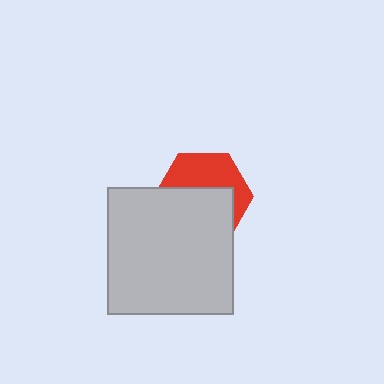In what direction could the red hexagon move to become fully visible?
The red hexagon could move up. That would shift it out from behind the light gray square entirely.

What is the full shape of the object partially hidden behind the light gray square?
The partially hidden object is a red hexagon.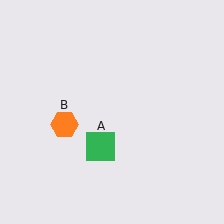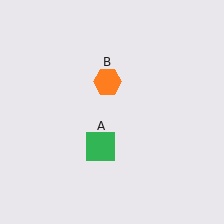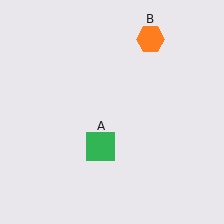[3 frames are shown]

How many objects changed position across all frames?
1 object changed position: orange hexagon (object B).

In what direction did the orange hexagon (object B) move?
The orange hexagon (object B) moved up and to the right.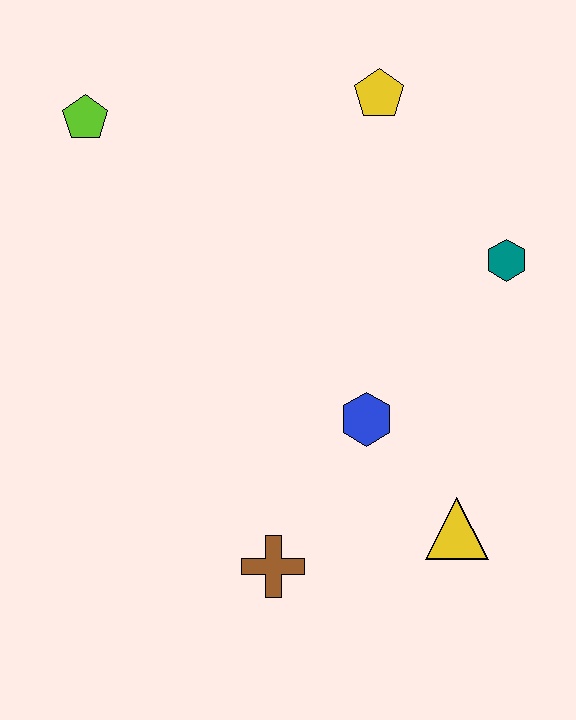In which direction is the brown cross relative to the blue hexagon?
The brown cross is below the blue hexagon.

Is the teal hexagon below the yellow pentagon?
Yes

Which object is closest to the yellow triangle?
The blue hexagon is closest to the yellow triangle.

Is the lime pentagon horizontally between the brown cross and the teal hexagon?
No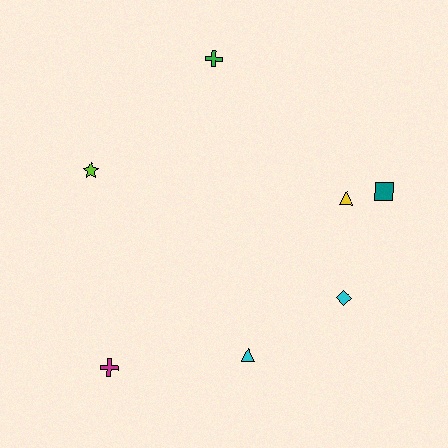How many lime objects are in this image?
There is 1 lime object.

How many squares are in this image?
There is 1 square.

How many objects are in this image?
There are 7 objects.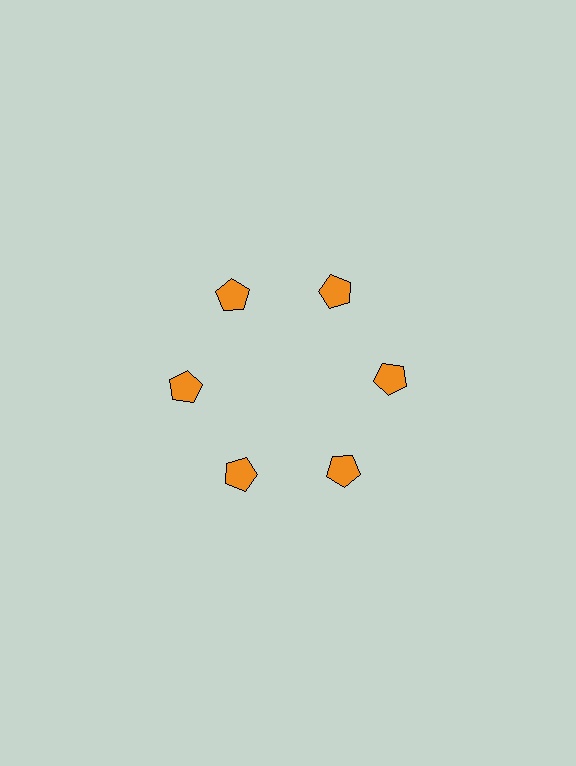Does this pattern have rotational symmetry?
Yes, this pattern has 6-fold rotational symmetry. It looks the same after rotating 60 degrees around the center.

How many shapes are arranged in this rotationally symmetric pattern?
There are 6 shapes, arranged in 6 groups of 1.